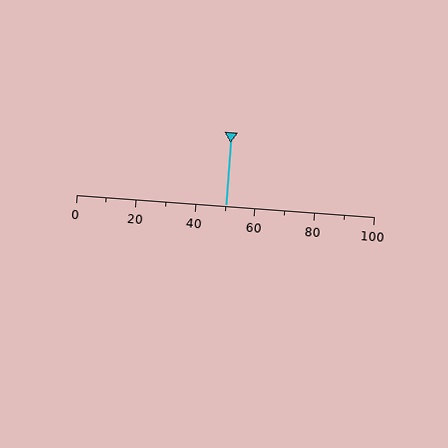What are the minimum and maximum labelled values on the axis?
The axis runs from 0 to 100.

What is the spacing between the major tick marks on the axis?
The major ticks are spaced 20 apart.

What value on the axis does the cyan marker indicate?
The marker indicates approximately 50.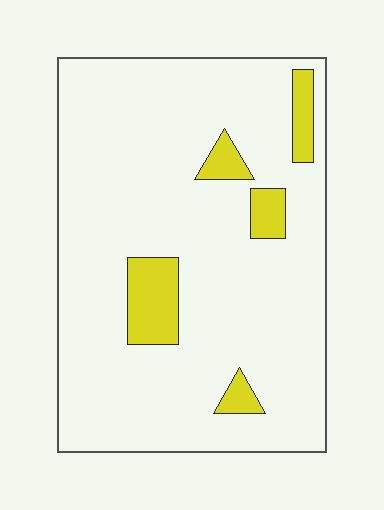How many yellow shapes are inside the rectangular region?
5.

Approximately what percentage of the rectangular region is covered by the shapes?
Approximately 10%.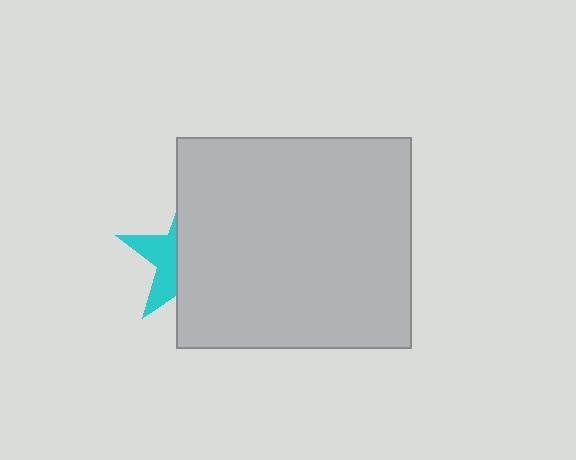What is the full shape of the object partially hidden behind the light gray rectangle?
The partially hidden object is a cyan star.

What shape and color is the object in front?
The object in front is a light gray rectangle.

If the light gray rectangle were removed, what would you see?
You would see the complete cyan star.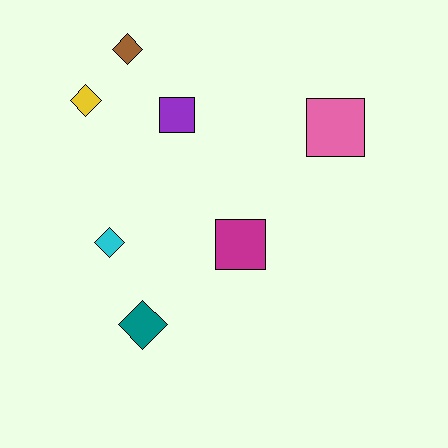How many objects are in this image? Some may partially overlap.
There are 7 objects.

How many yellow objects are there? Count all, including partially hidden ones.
There is 1 yellow object.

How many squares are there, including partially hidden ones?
There are 3 squares.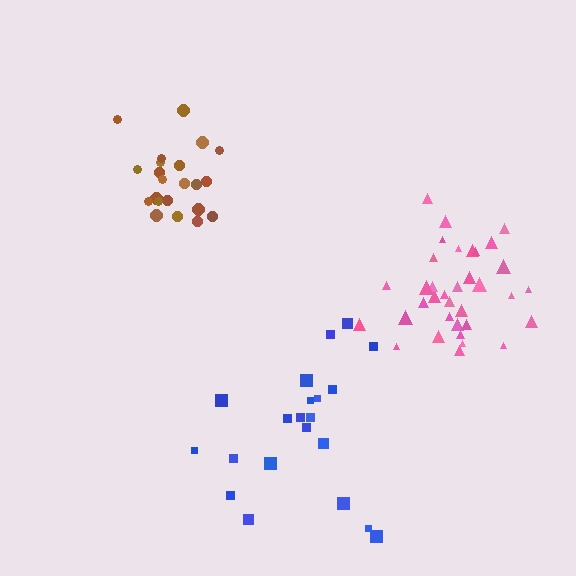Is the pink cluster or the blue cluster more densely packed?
Pink.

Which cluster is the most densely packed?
Brown.